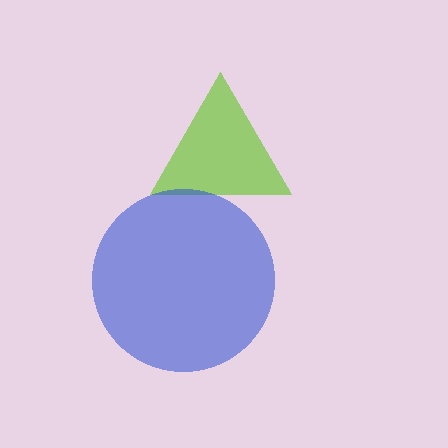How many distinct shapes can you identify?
There are 2 distinct shapes: a lime triangle, a blue circle.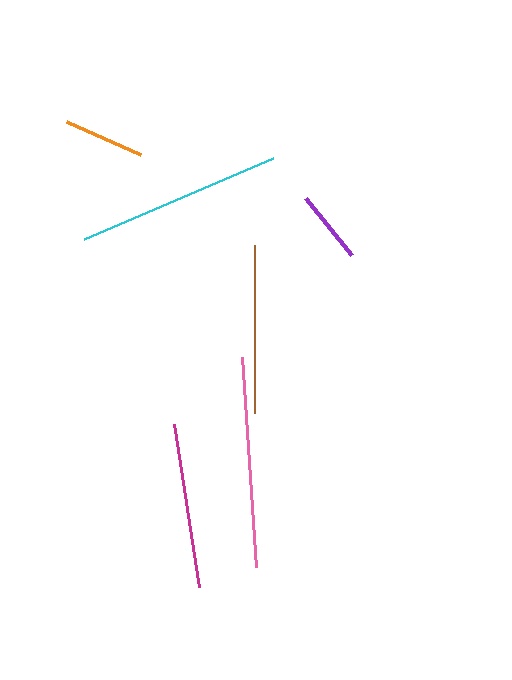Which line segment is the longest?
The pink line is the longest at approximately 210 pixels.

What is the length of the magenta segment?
The magenta segment is approximately 165 pixels long.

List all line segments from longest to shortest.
From longest to shortest: pink, cyan, brown, magenta, orange, purple.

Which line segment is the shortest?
The purple line is the shortest at approximately 74 pixels.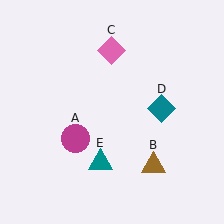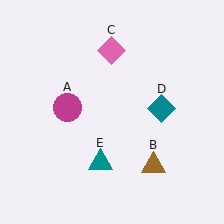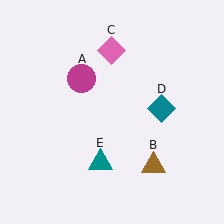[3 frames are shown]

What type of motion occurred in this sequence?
The magenta circle (object A) rotated clockwise around the center of the scene.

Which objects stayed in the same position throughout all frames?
Brown triangle (object B) and pink diamond (object C) and teal diamond (object D) and teal triangle (object E) remained stationary.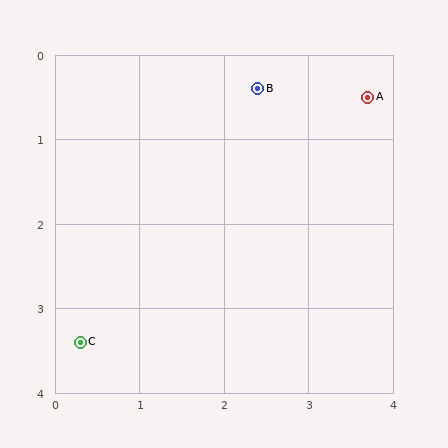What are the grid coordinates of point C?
Point C is at approximately (0.3, 3.4).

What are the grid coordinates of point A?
Point A is at approximately (3.7, 0.5).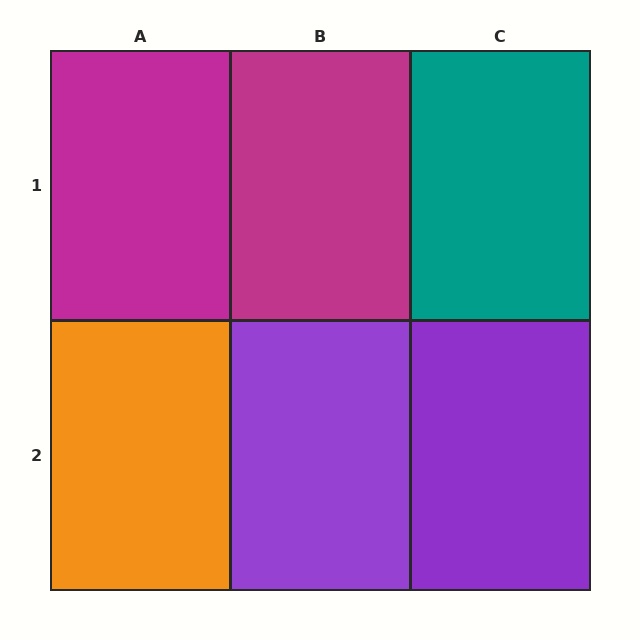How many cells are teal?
1 cell is teal.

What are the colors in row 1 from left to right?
Magenta, magenta, teal.